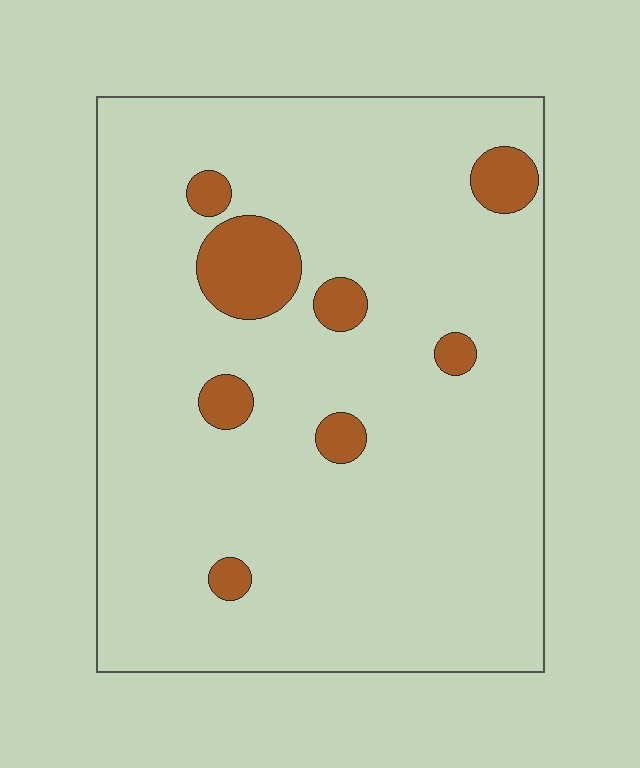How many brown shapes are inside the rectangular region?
8.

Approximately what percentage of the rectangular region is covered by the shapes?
Approximately 10%.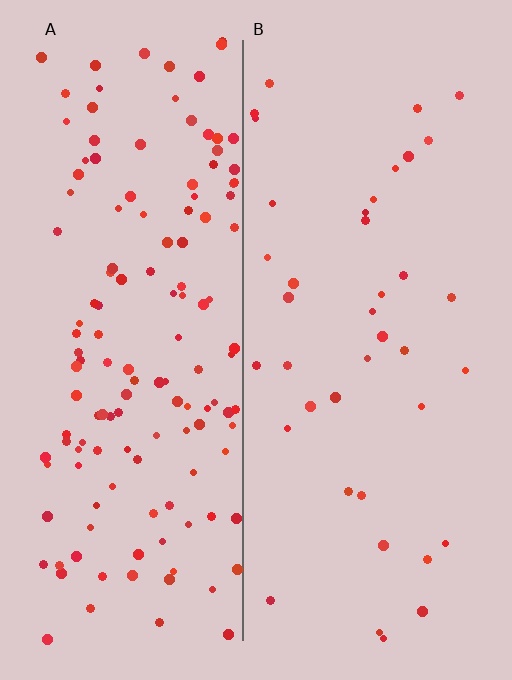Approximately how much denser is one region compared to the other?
Approximately 3.5× — region A over region B.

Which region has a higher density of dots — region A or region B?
A (the left).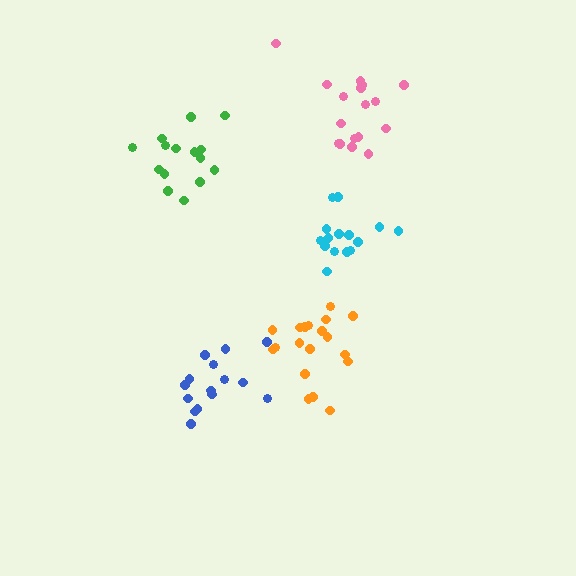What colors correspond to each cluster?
The clusters are colored: green, orange, pink, blue, cyan.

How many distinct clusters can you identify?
There are 5 distinct clusters.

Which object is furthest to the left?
The green cluster is leftmost.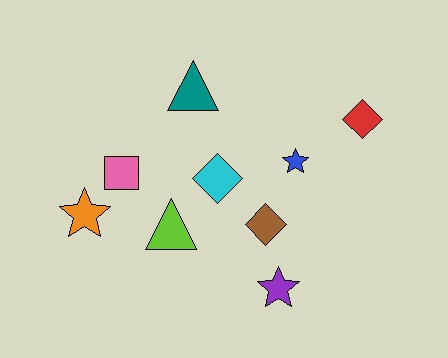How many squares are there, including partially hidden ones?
There is 1 square.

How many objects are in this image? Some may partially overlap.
There are 9 objects.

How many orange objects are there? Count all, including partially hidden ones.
There is 1 orange object.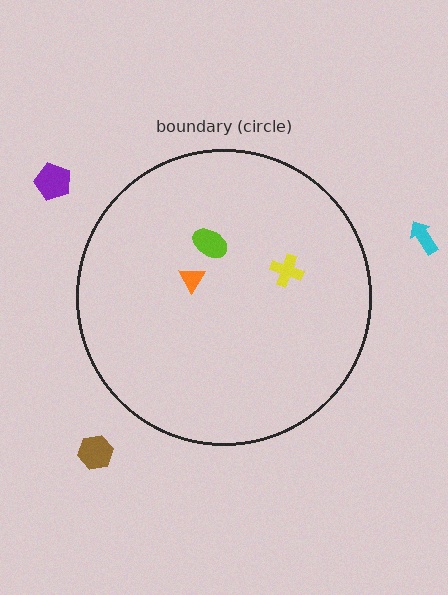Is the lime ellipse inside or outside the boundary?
Inside.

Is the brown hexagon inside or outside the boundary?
Outside.